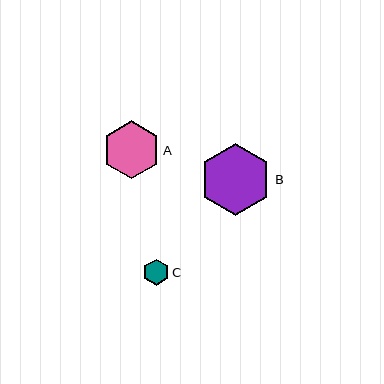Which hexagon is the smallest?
Hexagon C is the smallest with a size of approximately 26 pixels.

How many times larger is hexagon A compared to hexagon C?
Hexagon A is approximately 2.2 times the size of hexagon C.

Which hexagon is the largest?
Hexagon B is the largest with a size of approximately 72 pixels.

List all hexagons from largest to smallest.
From largest to smallest: B, A, C.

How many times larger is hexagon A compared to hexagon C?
Hexagon A is approximately 2.2 times the size of hexagon C.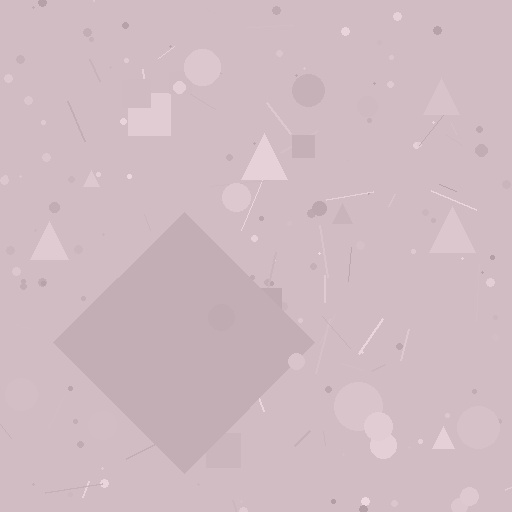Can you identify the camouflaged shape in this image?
The camouflaged shape is a diamond.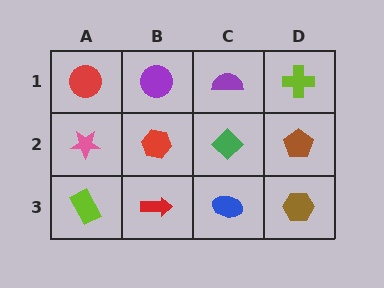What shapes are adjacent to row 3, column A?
A pink star (row 2, column A), a red arrow (row 3, column B).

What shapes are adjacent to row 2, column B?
A purple circle (row 1, column B), a red arrow (row 3, column B), a pink star (row 2, column A), a green diamond (row 2, column C).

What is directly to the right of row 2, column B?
A green diamond.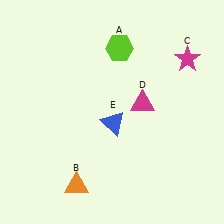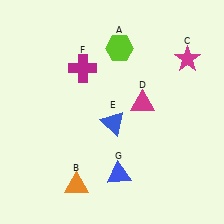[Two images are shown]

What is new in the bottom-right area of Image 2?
A blue triangle (G) was added in the bottom-right area of Image 2.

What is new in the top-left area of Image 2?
A magenta cross (F) was added in the top-left area of Image 2.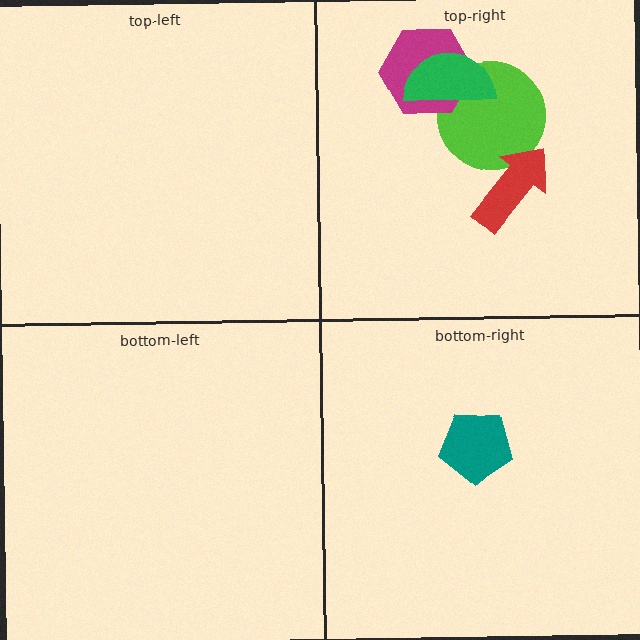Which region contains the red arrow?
The top-right region.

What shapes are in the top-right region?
The lime circle, the magenta hexagon, the green semicircle, the red arrow.